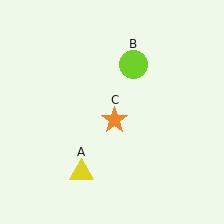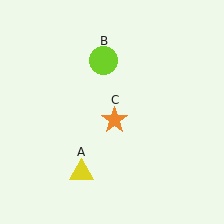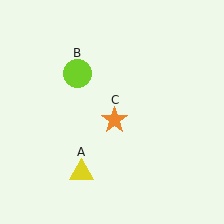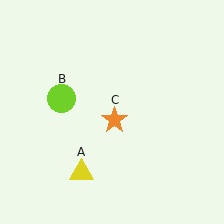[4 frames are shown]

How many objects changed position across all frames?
1 object changed position: lime circle (object B).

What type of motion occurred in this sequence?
The lime circle (object B) rotated counterclockwise around the center of the scene.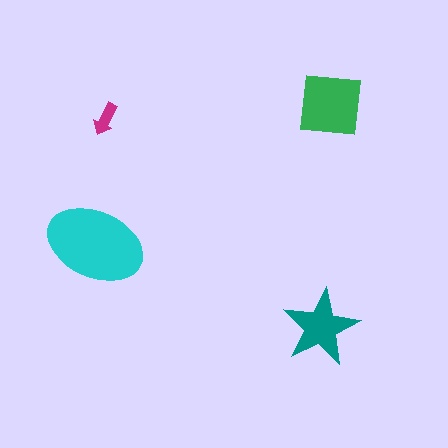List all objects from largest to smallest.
The cyan ellipse, the green square, the teal star, the magenta arrow.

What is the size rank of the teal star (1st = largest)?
3rd.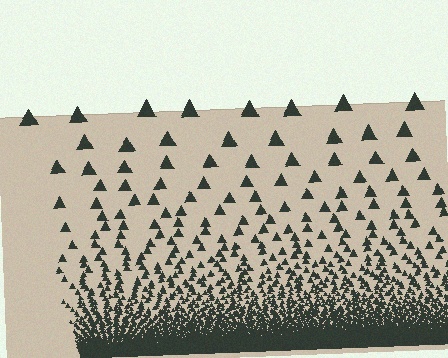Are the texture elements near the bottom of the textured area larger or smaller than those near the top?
Smaller. The gradient is inverted — elements near the bottom are smaller and denser.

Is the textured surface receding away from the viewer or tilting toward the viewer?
The surface appears to tilt toward the viewer. Texture elements get larger and sparser toward the top.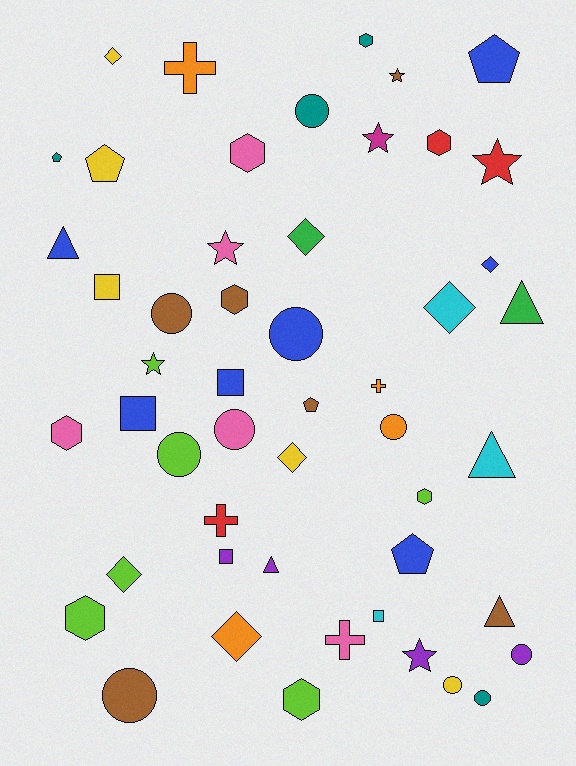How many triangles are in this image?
There are 5 triangles.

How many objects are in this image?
There are 50 objects.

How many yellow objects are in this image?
There are 5 yellow objects.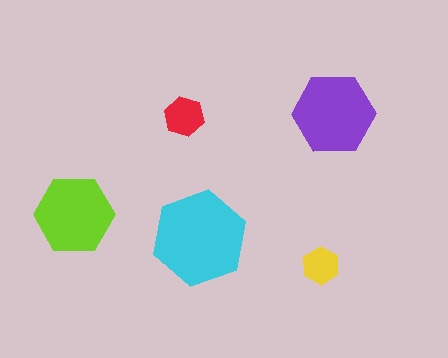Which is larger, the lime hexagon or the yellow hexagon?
The lime one.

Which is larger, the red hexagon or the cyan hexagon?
The cyan one.